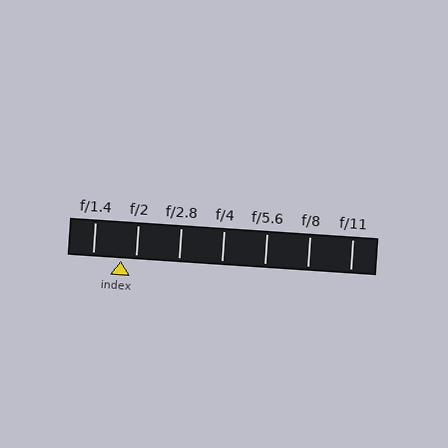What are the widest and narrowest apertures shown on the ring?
The widest aperture shown is f/1.4 and the narrowest is f/11.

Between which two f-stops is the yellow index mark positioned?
The index mark is between f/1.4 and f/2.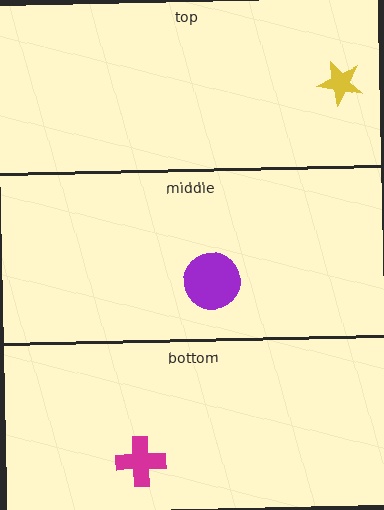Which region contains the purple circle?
The middle region.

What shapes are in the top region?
The yellow star.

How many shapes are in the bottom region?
1.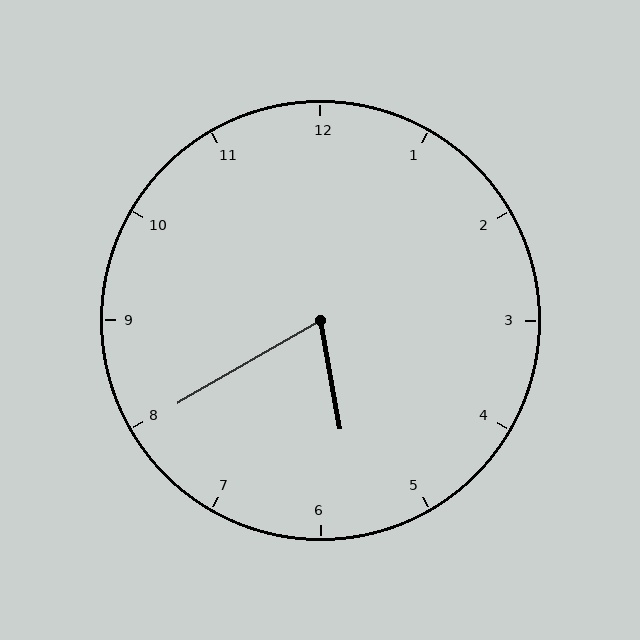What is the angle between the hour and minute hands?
Approximately 70 degrees.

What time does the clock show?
5:40.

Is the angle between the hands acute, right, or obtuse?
It is acute.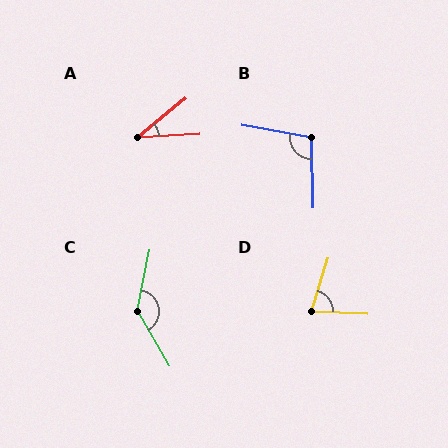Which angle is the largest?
C, at approximately 139 degrees.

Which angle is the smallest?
A, at approximately 36 degrees.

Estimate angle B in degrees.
Approximately 101 degrees.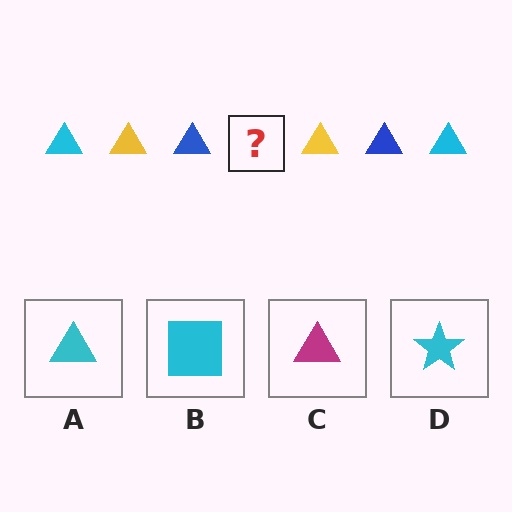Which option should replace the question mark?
Option A.